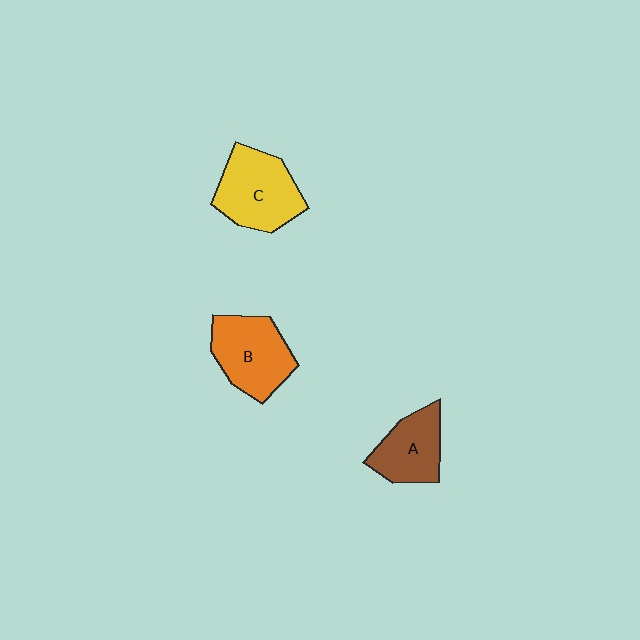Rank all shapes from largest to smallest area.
From largest to smallest: C (yellow), B (orange), A (brown).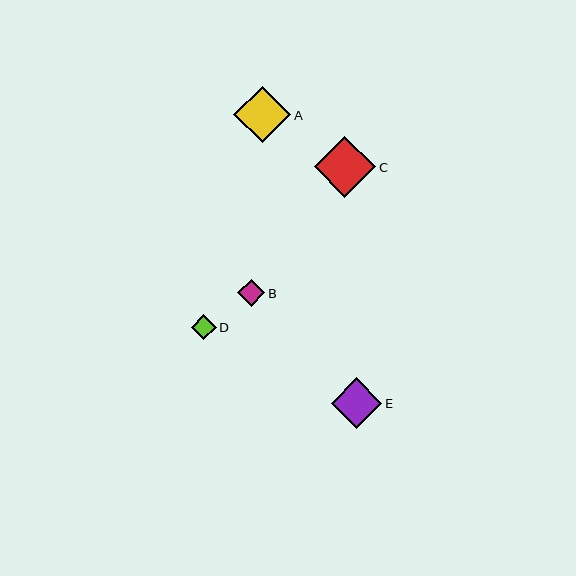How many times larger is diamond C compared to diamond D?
Diamond C is approximately 2.5 times the size of diamond D.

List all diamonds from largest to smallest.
From largest to smallest: C, A, E, B, D.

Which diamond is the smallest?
Diamond D is the smallest with a size of approximately 25 pixels.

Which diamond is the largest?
Diamond C is the largest with a size of approximately 62 pixels.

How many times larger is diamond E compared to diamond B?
Diamond E is approximately 1.9 times the size of diamond B.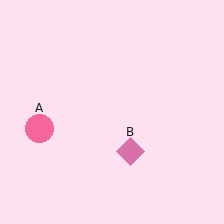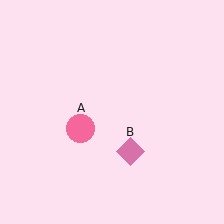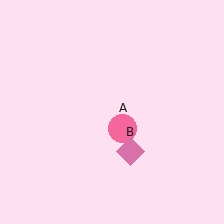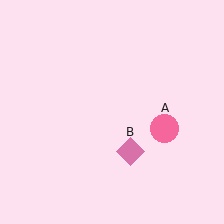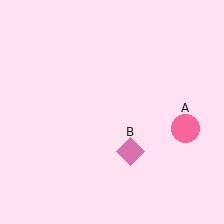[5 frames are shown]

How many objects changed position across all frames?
1 object changed position: pink circle (object A).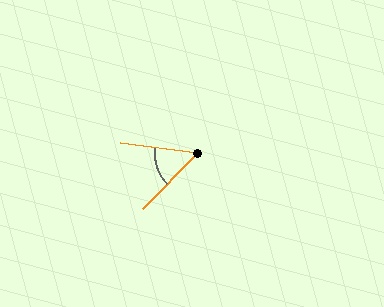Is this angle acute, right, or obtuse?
It is acute.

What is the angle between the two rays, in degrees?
Approximately 53 degrees.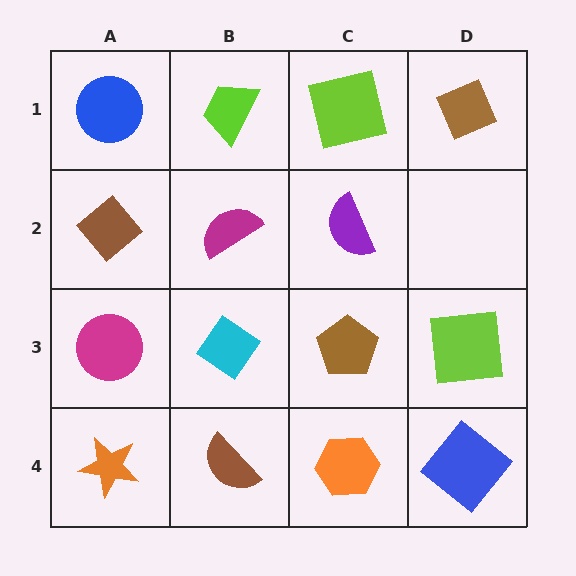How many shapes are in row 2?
3 shapes.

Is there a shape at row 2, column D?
No, that cell is empty.